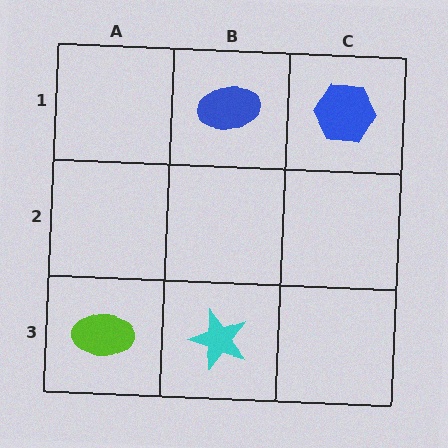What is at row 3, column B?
A cyan star.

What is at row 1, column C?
A blue hexagon.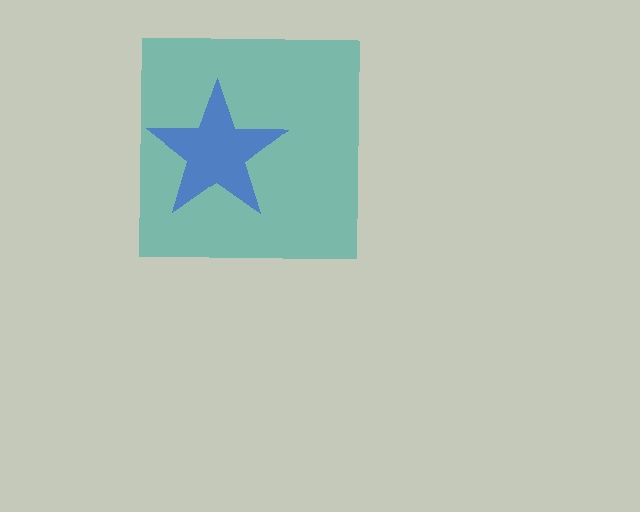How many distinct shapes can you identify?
There are 2 distinct shapes: a teal square, a blue star.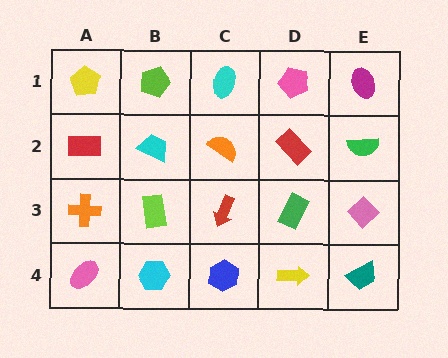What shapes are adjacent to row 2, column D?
A pink pentagon (row 1, column D), a green rectangle (row 3, column D), an orange semicircle (row 2, column C), a green semicircle (row 2, column E).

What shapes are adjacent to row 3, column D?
A red rectangle (row 2, column D), a yellow arrow (row 4, column D), a red arrow (row 3, column C), a pink diamond (row 3, column E).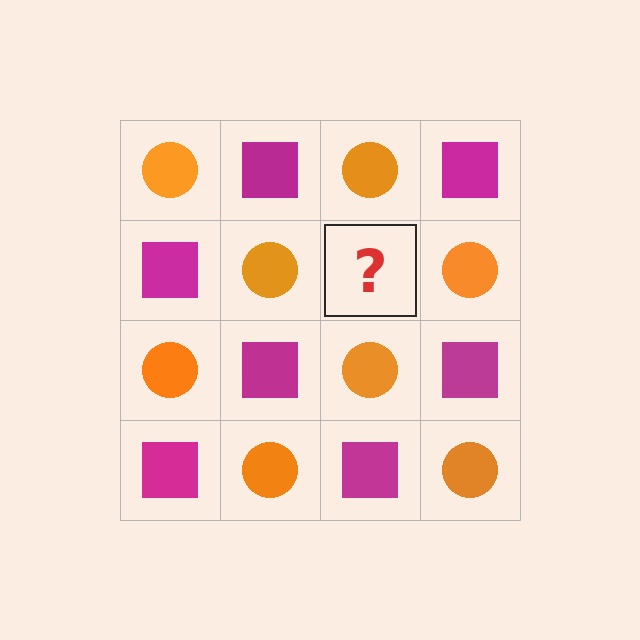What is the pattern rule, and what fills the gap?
The rule is that it alternates orange circle and magenta square in a checkerboard pattern. The gap should be filled with a magenta square.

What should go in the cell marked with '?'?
The missing cell should contain a magenta square.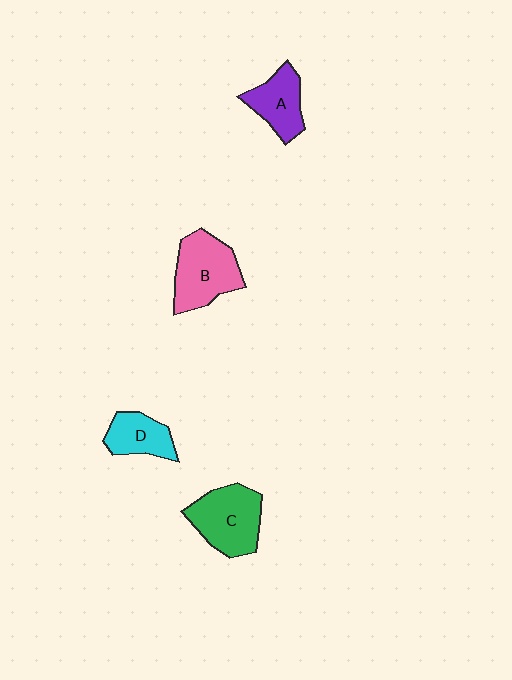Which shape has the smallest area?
Shape D (cyan).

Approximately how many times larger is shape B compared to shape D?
Approximately 1.6 times.